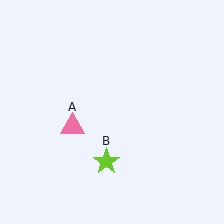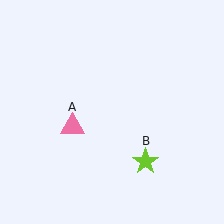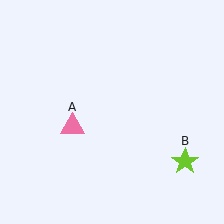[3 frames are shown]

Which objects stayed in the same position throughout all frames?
Pink triangle (object A) remained stationary.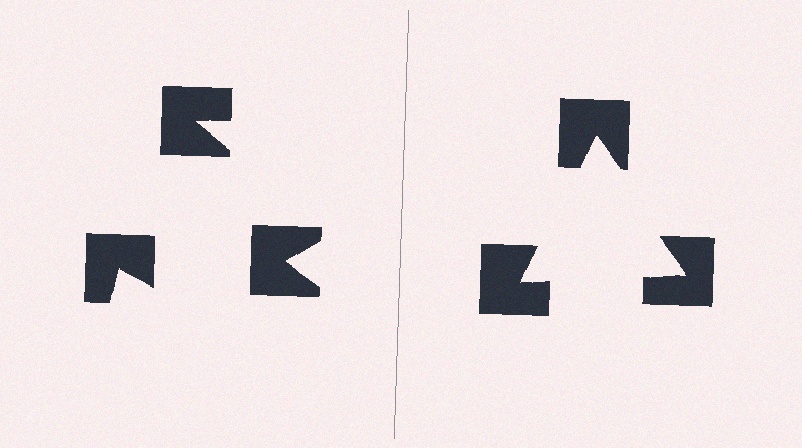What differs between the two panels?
The notched squares are positioned identically on both sides; only the wedge orientations differ. On the right they align to a triangle; on the left they are misaligned.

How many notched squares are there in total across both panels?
6 — 3 on each side.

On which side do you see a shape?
An illusory triangle appears on the right side. On the left side the wedge cuts are rotated, so no coherent shape forms.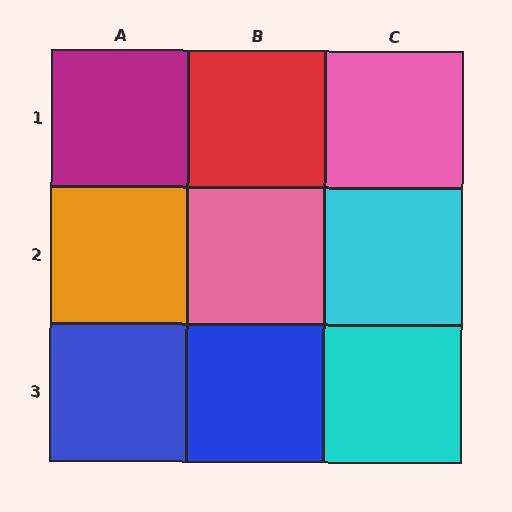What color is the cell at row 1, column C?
Pink.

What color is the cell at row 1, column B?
Red.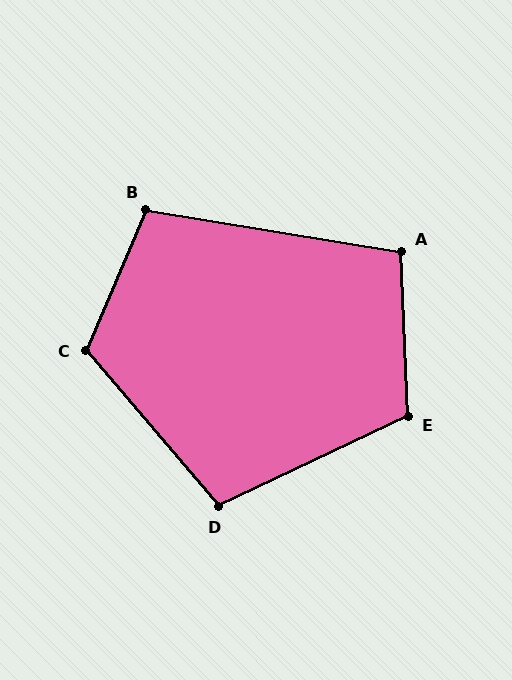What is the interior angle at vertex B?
Approximately 104 degrees (obtuse).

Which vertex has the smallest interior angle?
A, at approximately 102 degrees.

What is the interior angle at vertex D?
Approximately 105 degrees (obtuse).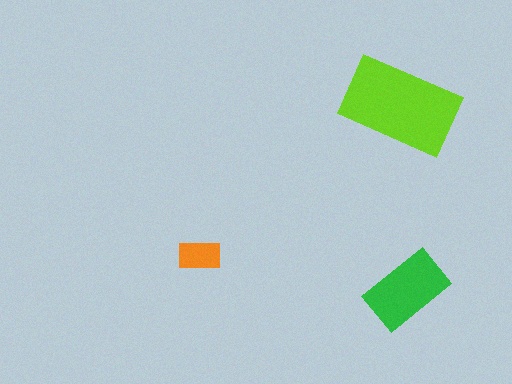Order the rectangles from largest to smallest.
the lime one, the green one, the orange one.